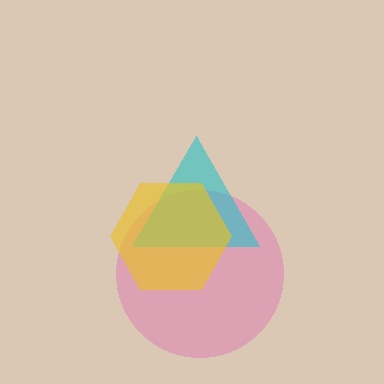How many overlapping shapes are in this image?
There are 3 overlapping shapes in the image.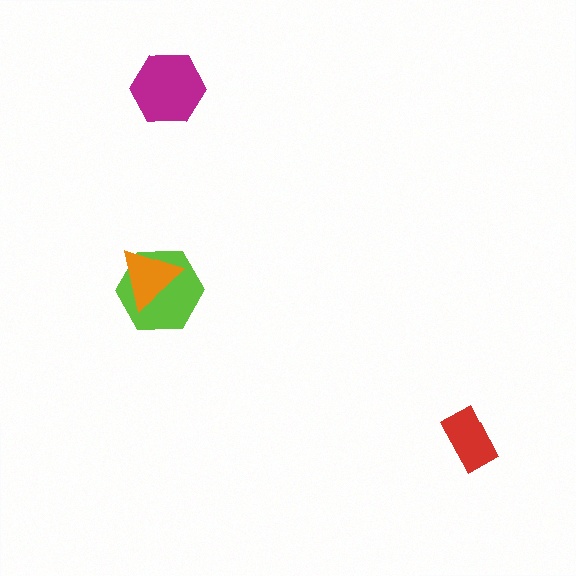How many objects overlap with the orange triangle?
1 object overlaps with the orange triangle.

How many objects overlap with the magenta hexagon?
0 objects overlap with the magenta hexagon.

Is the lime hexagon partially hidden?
Yes, it is partially covered by another shape.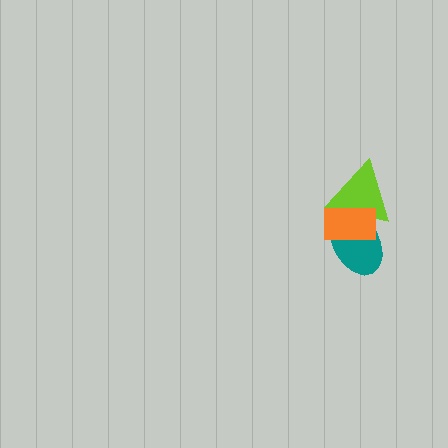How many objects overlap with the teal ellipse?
2 objects overlap with the teal ellipse.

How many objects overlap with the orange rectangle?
2 objects overlap with the orange rectangle.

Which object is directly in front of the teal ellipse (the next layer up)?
The lime triangle is directly in front of the teal ellipse.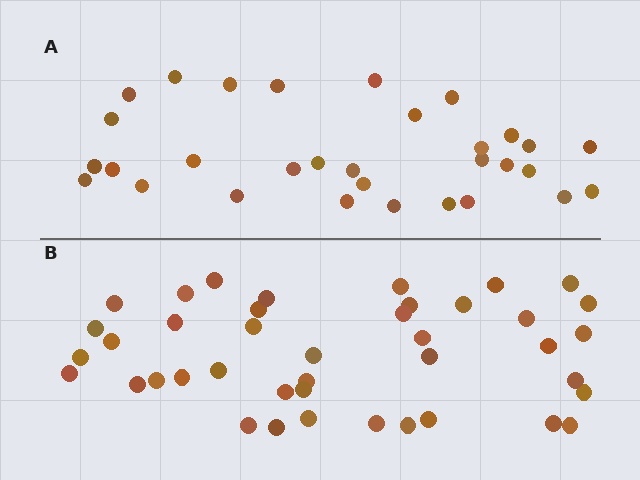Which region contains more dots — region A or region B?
Region B (the bottom region) has more dots.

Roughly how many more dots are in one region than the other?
Region B has roughly 10 or so more dots than region A.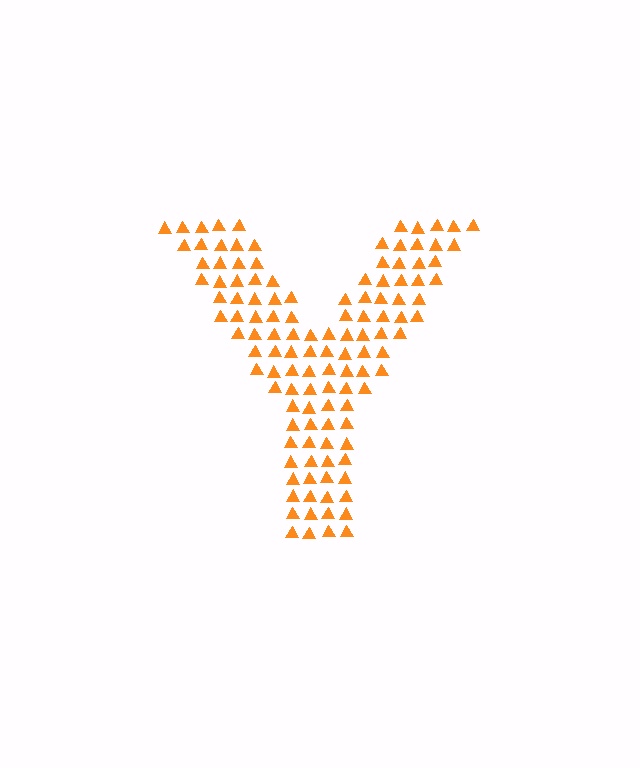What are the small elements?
The small elements are triangles.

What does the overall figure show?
The overall figure shows the letter Y.